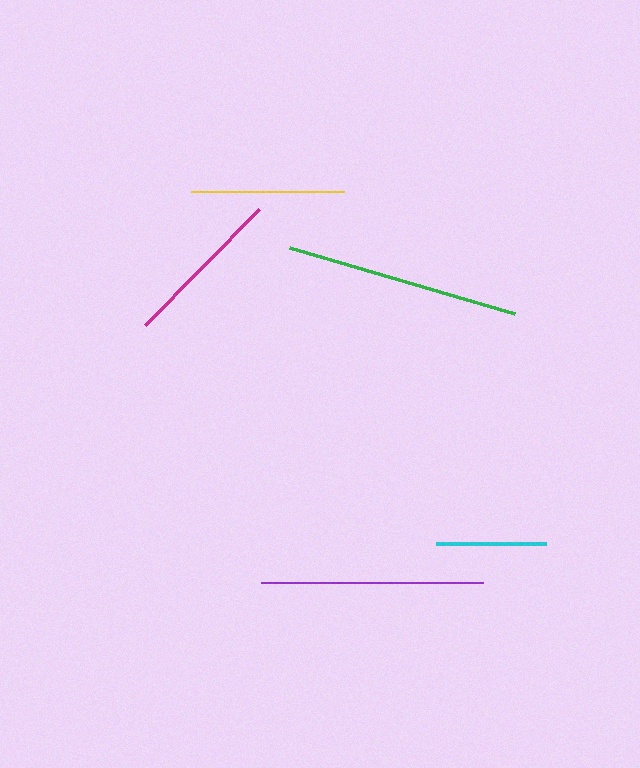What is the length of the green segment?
The green segment is approximately 235 pixels long.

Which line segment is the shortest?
The cyan line is the shortest at approximately 110 pixels.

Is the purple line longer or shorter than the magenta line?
The purple line is longer than the magenta line.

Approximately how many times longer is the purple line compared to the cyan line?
The purple line is approximately 2.0 times the length of the cyan line.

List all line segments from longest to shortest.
From longest to shortest: green, purple, magenta, yellow, cyan.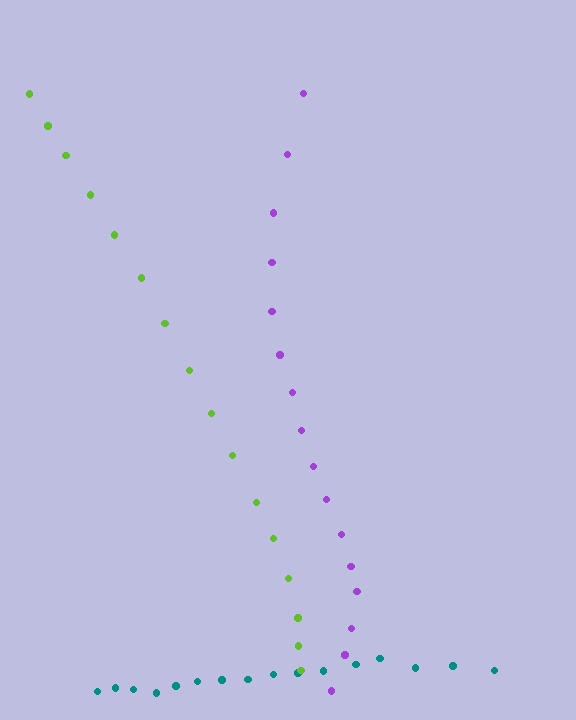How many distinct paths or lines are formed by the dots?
There are 3 distinct paths.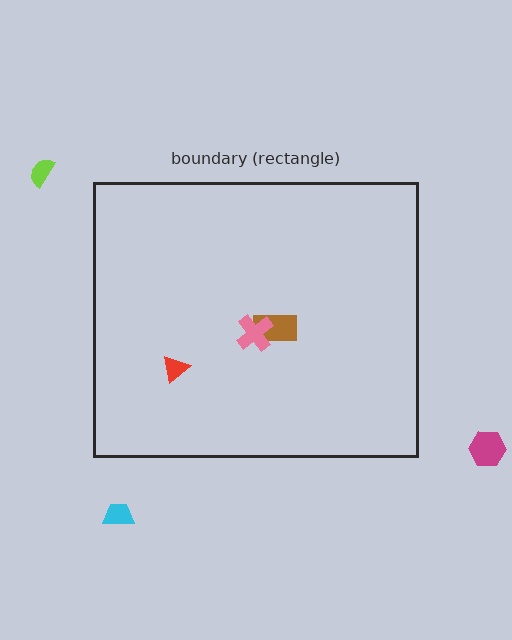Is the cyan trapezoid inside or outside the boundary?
Outside.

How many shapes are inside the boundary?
3 inside, 3 outside.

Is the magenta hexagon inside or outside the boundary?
Outside.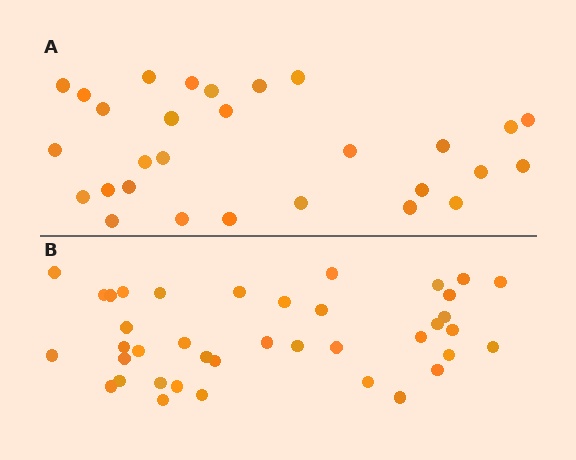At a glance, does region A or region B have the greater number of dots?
Region B (the bottom region) has more dots.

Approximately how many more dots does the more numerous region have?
Region B has roughly 10 or so more dots than region A.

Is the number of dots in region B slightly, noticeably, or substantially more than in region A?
Region B has noticeably more, but not dramatically so. The ratio is roughly 1.3 to 1.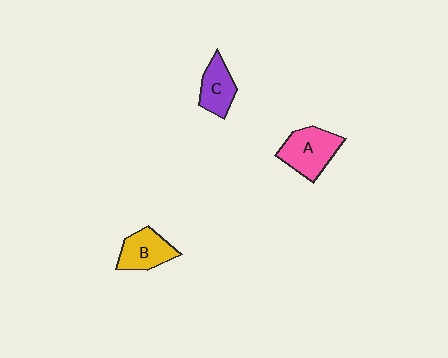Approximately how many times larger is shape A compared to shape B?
Approximately 1.3 times.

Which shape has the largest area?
Shape A (pink).